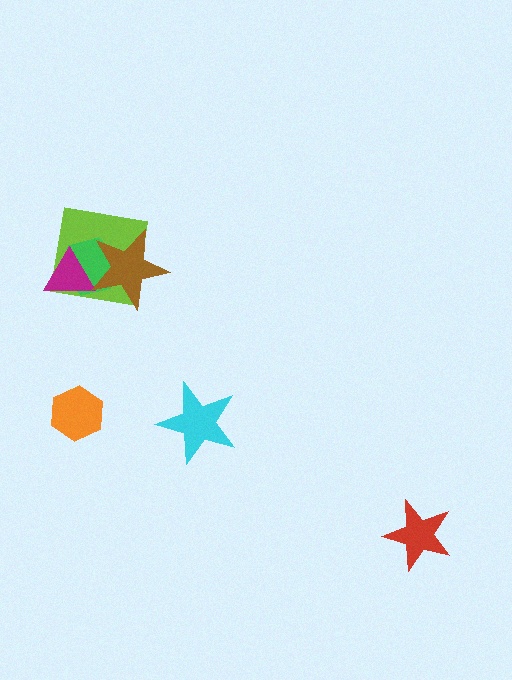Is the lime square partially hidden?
Yes, it is partially covered by another shape.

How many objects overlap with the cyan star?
0 objects overlap with the cyan star.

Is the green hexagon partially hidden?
Yes, it is partially covered by another shape.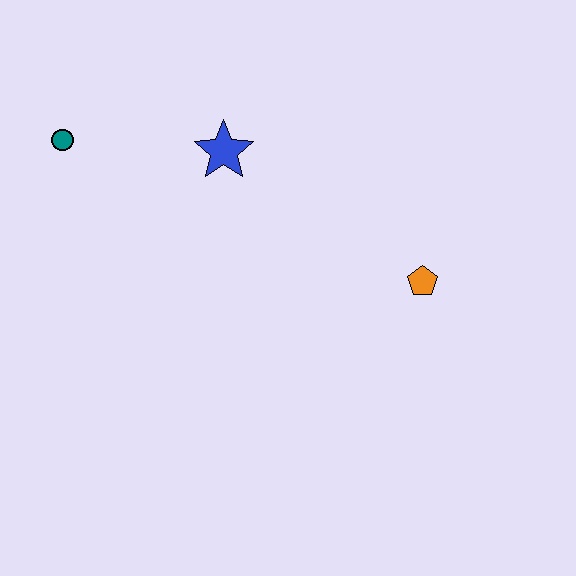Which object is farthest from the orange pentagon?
The teal circle is farthest from the orange pentagon.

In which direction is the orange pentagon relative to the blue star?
The orange pentagon is to the right of the blue star.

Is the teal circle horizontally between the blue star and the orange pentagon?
No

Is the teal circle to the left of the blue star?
Yes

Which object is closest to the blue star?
The teal circle is closest to the blue star.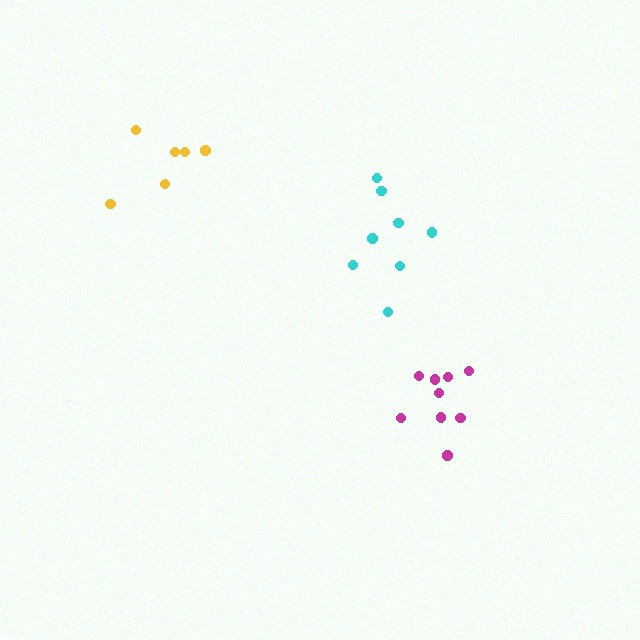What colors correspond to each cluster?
The clusters are colored: cyan, yellow, magenta.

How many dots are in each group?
Group 1: 8 dots, Group 2: 6 dots, Group 3: 9 dots (23 total).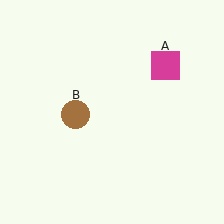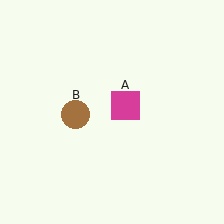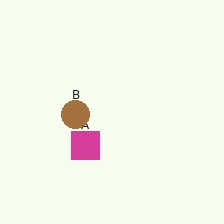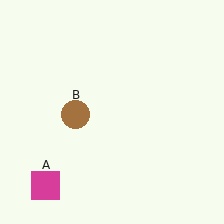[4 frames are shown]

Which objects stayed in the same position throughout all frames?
Brown circle (object B) remained stationary.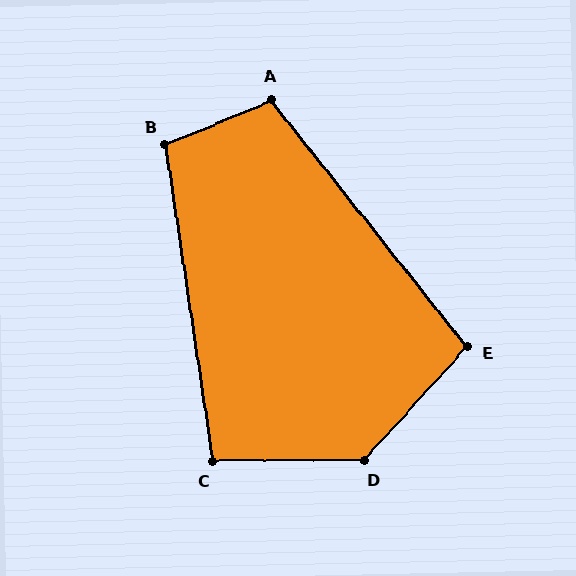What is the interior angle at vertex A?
Approximately 106 degrees (obtuse).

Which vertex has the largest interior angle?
D, at approximately 132 degrees.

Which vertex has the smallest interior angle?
C, at approximately 98 degrees.